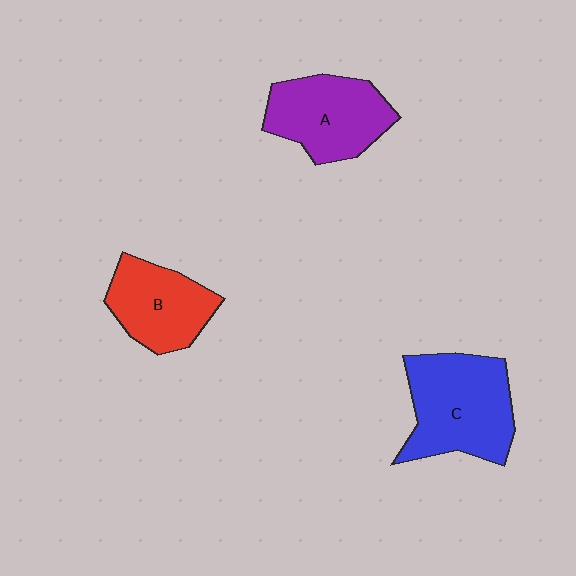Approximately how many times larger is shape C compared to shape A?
Approximately 1.2 times.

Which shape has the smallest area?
Shape B (red).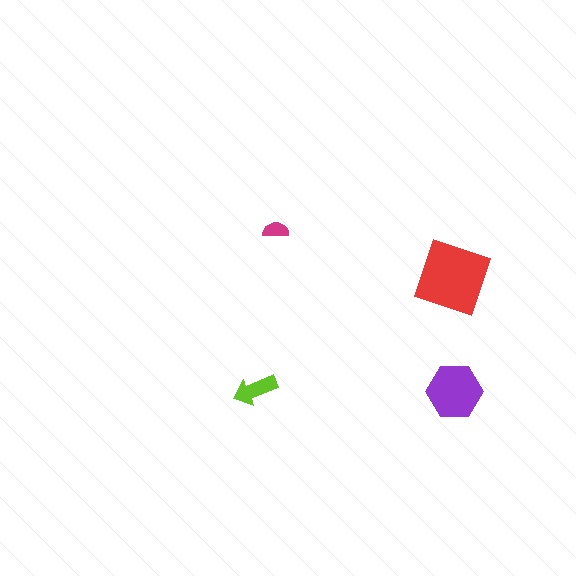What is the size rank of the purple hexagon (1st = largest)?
2nd.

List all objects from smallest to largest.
The magenta semicircle, the lime arrow, the purple hexagon, the red square.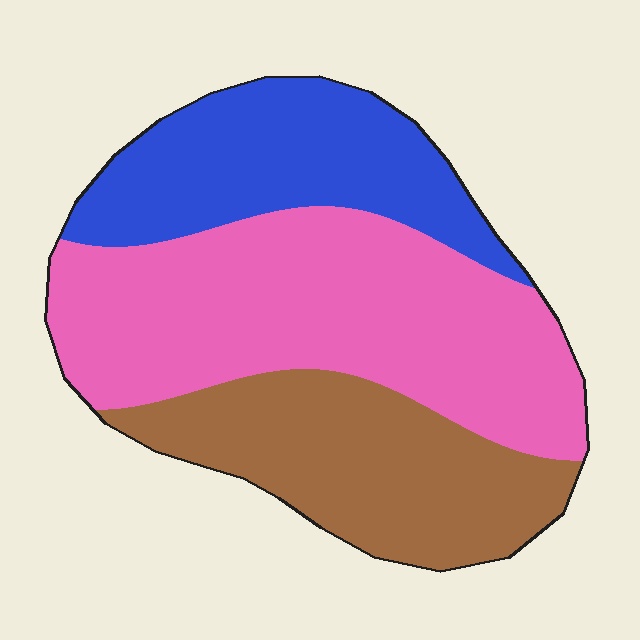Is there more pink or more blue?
Pink.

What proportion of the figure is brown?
Brown covers around 30% of the figure.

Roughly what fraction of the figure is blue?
Blue covers around 25% of the figure.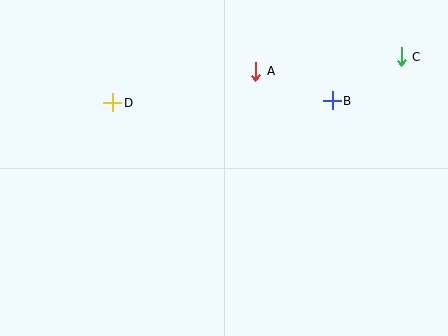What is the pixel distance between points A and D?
The distance between A and D is 146 pixels.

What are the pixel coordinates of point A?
Point A is at (256, 71).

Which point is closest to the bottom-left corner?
Point D is closest to the bottom-left corner.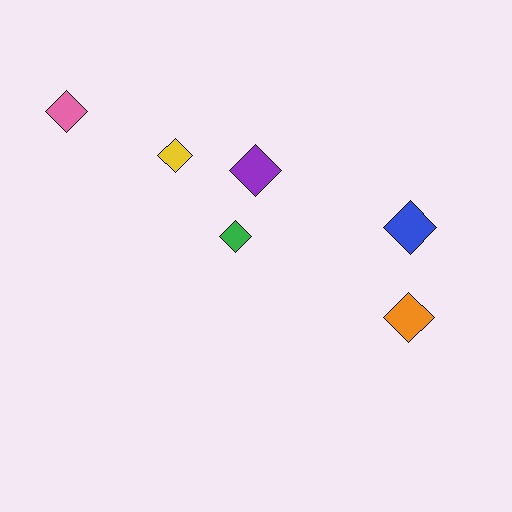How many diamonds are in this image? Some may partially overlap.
There are 6 diamonds.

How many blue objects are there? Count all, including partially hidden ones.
There is 1 blue object.